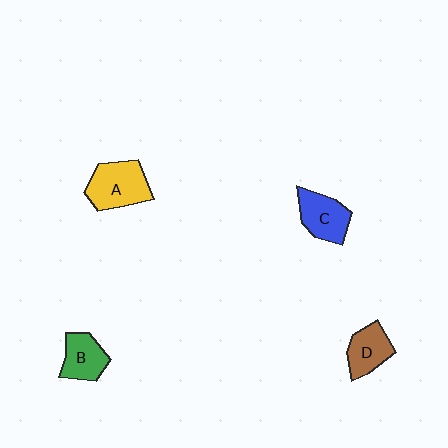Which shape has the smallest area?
Shape D (brown).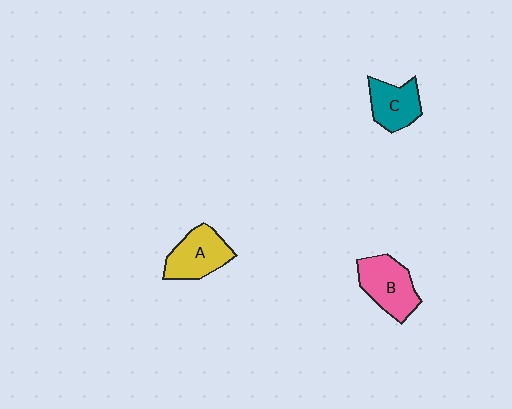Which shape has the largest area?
Shape B (pink).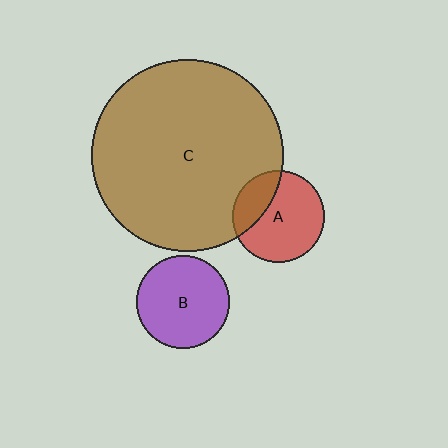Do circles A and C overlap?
Yes.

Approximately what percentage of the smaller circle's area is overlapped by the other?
Approximately 30%.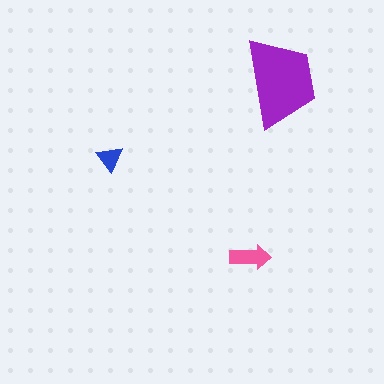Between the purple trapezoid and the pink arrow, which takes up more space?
The purple trapezoid.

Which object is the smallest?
The blue triangle.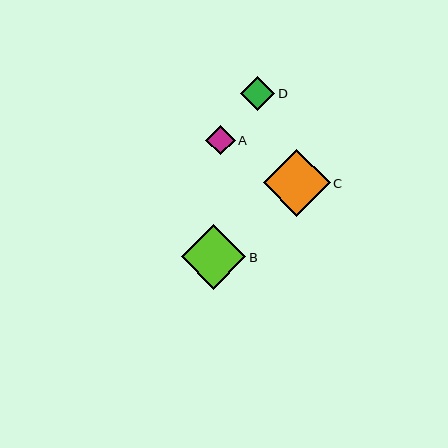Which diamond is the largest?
Diamond C is the largest with a size of approximately 67 pixels.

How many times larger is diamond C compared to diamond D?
Diamond C is approximately 2.0 times the size of diamond D.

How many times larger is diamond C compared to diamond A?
Diamond C is approximately 2.3 times the size of diamond A.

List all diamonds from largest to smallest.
From largest to smallest: C, B, D, A.